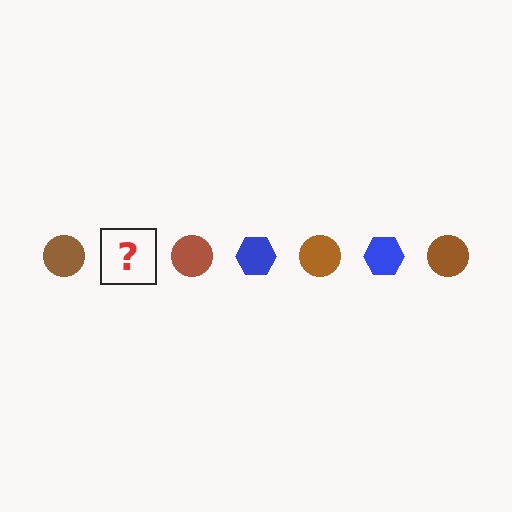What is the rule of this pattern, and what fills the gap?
The rule is that the pattern alternates between brown circle and blue hexagon. The gap should be filled with a blue hexagon.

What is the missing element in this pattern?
The missing element is a blue hexagon.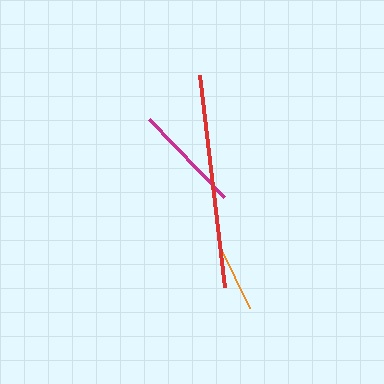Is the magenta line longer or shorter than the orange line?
The magenta line is longer than the orange line.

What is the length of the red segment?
The red segment is approximately 213 pixels long.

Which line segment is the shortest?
The orange line is the shortest at approximately 69 pixels.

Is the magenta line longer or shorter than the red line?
The red line is longer than the magenta line.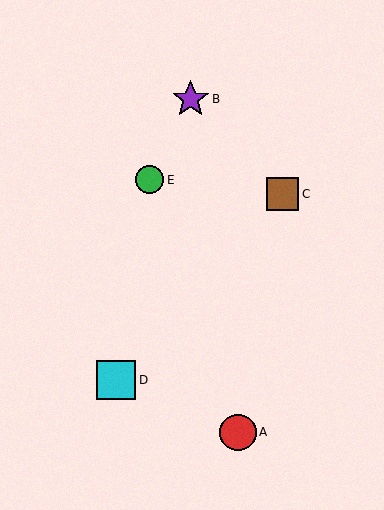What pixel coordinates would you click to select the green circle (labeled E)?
Click at (150, 180) to select the green circle E.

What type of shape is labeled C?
Shape C is a brown square.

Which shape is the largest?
The cyan square (labeled D) is the largest.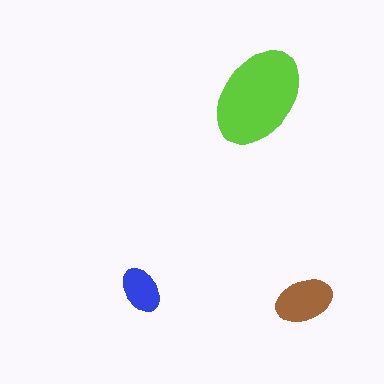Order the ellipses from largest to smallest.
the lime one, the brown one, the blue one.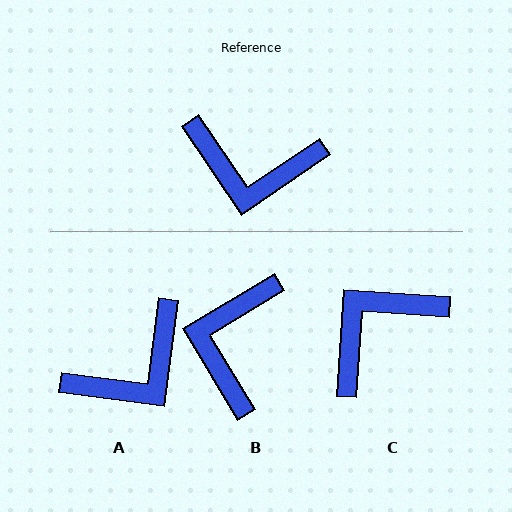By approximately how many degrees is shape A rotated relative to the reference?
Approximately 49 degrees counter-clockwise.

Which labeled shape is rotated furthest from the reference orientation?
C, about 128 degrees away.